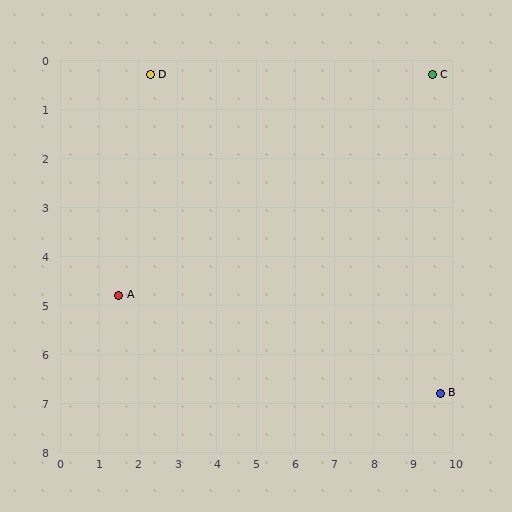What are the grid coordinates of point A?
Point A is at approximately (1.5, 4.8).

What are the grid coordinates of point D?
Point D is at approximately (2.3, 0.3).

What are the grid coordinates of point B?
Point B is at approximately (9.7, 6.8).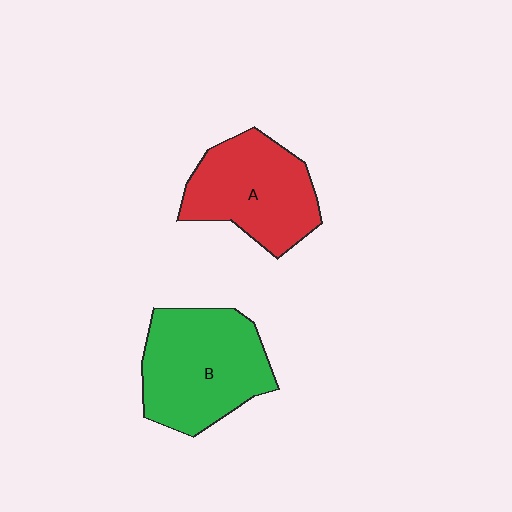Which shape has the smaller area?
Shape A (red).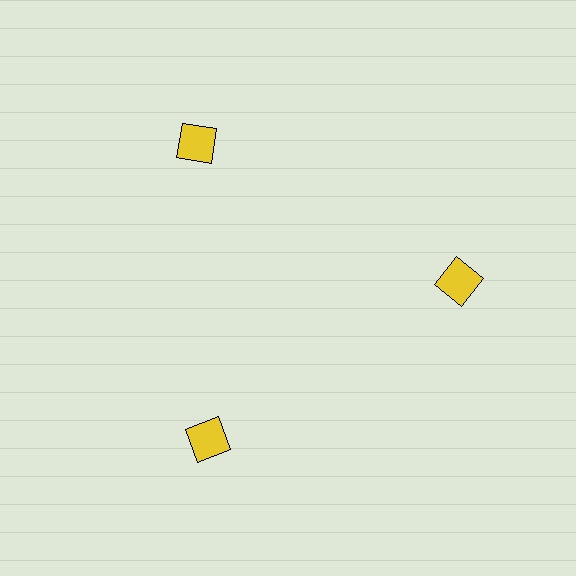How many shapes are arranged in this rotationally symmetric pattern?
There are 3 shapes, arranged in 3 groups of 1.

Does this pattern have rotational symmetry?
Yes, this pattern has 3-fold rotational symmetry. It looks the same after rotating 120 degrees around the center.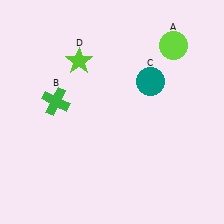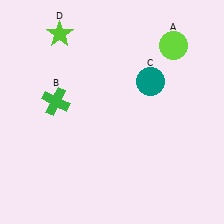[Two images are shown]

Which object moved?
The lime star (D) moved up.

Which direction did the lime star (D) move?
The lime star (D) moved up.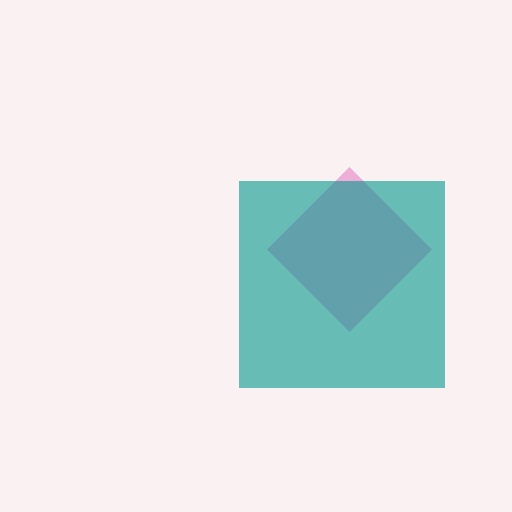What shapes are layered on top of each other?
The layered shapes are: a pink diamond, a teal square.